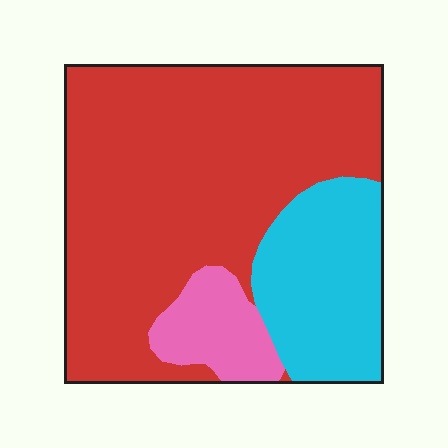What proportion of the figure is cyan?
Cyan takes up about one quarter (1/4) of the figure.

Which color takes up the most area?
Red, at roughly 70%.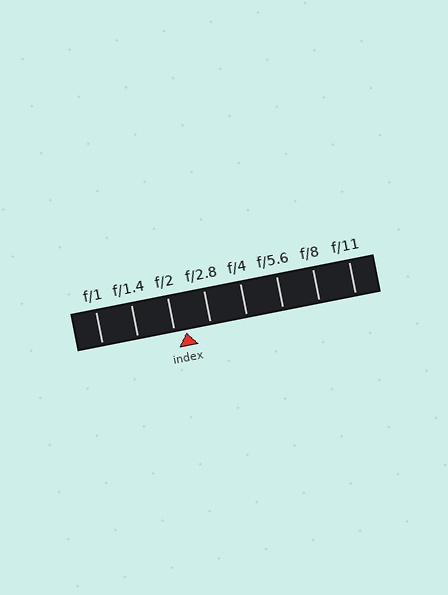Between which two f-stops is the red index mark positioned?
The index mark is between f/2 and f/2.8.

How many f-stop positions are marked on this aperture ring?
There are 8 f-stop positions marked.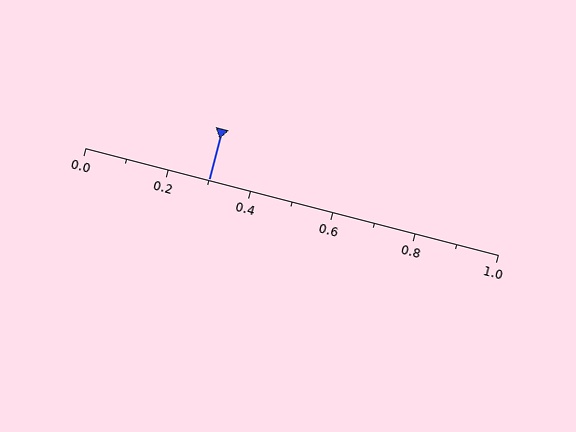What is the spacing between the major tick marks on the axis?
The major ticks are spaced 0.2 apart.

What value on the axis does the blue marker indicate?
The marker indicates approximately 0.3.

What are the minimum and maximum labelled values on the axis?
The axis runs from 0.0 to 1.0.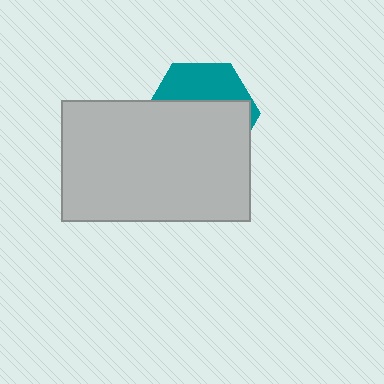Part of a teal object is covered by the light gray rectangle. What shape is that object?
It is a hexagon.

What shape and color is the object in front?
The object in front is a light gray rectangle.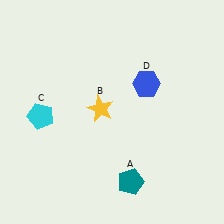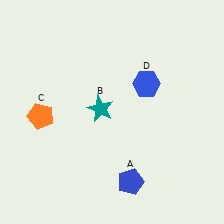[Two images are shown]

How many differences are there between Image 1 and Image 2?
There are 3 differences between the two images.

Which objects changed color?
A changed from teal to blue. B changed from yellow to teal. C changed from cyan to orange.